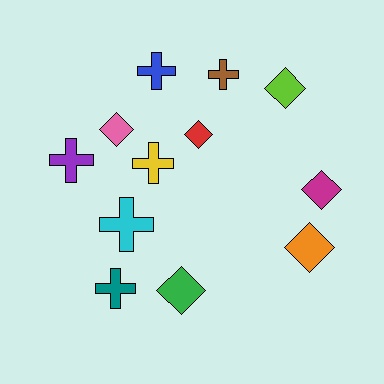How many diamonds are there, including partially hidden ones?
There are 6 diamonds.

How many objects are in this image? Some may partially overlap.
There are 12 objects.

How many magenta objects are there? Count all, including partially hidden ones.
There is 1 magenta object.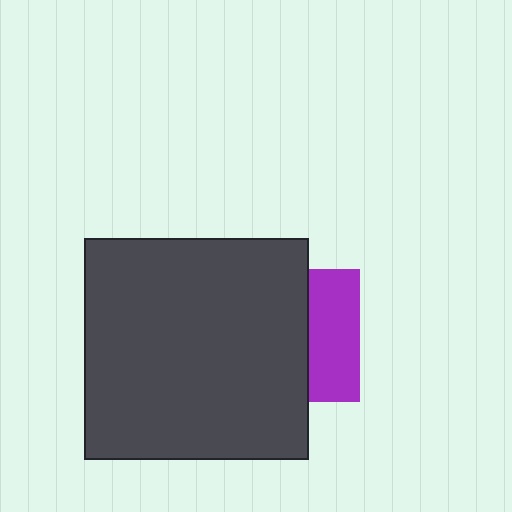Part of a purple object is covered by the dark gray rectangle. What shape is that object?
It is a square.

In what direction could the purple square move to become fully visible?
The purple square could move right. That would shift it out from behind the dark gray rectangle entirely.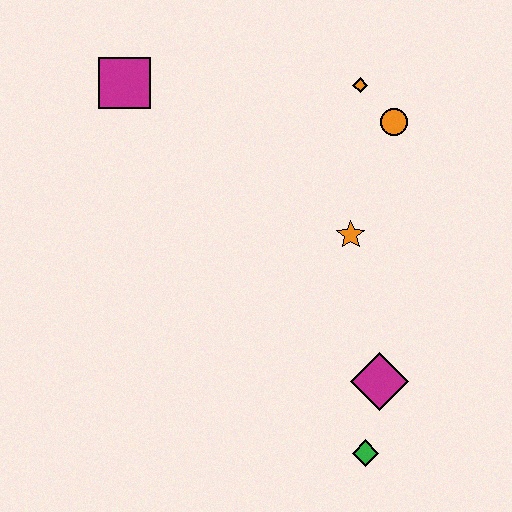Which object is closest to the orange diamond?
The orange circle is closest to the orange diamond.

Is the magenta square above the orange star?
Yes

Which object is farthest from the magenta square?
The green diamond is farthest from the magenta square.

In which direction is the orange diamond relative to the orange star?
The orange diamond is above the orange star.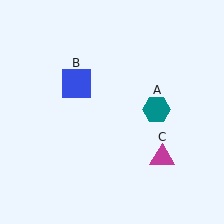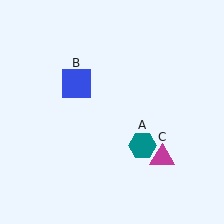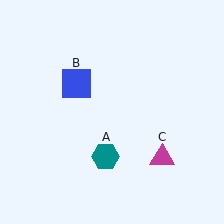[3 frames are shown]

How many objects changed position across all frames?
1 object changed position: teal hexagon (object A).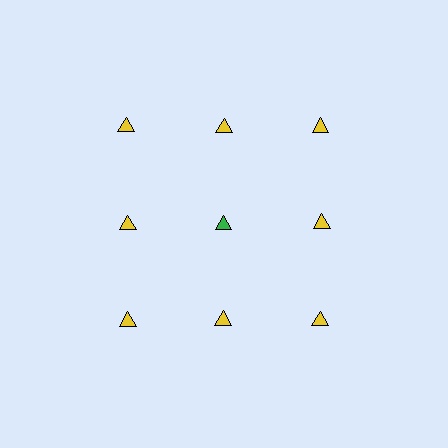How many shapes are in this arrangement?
There are 9 shapes arranged in a grid pattern.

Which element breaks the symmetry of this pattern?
The green triangle in the second row, second from left column breaks the symmetry. All other shapes are yellow triangles.